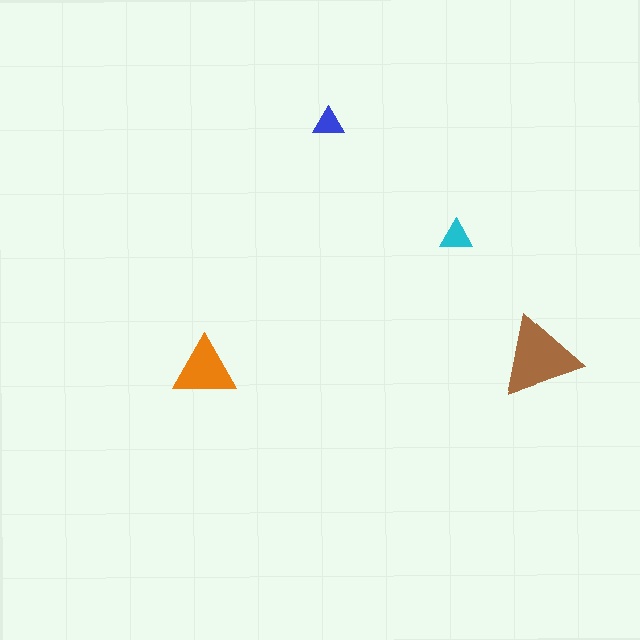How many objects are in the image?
There are 4 objects in the image.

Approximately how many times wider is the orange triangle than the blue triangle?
About 2 times wider.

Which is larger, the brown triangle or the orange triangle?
The brown one.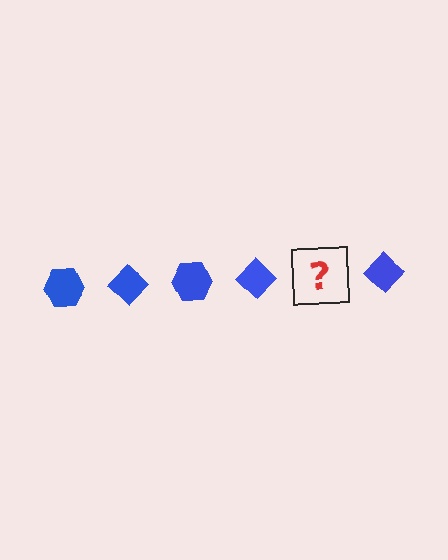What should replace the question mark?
The question mark should be replaced with a blue hexagon.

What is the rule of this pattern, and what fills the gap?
The rule is that the pattern cycles through hexagon, diamond shapes in blue. The gap should be filled with a blue hexagon.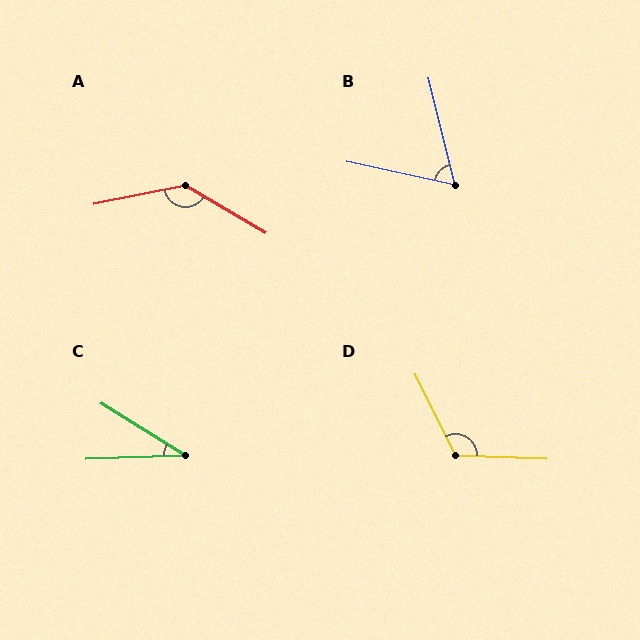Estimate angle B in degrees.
Approximately 64 degrees.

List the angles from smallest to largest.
C (33°), B (64°), D (118°), A (138°).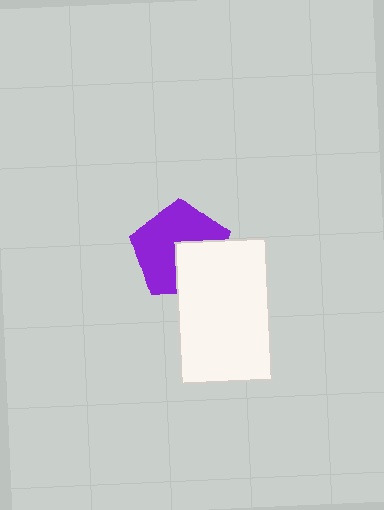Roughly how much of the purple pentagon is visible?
Most of it is visible (roughly 65%).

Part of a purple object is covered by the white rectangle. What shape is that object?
It is a pentagon.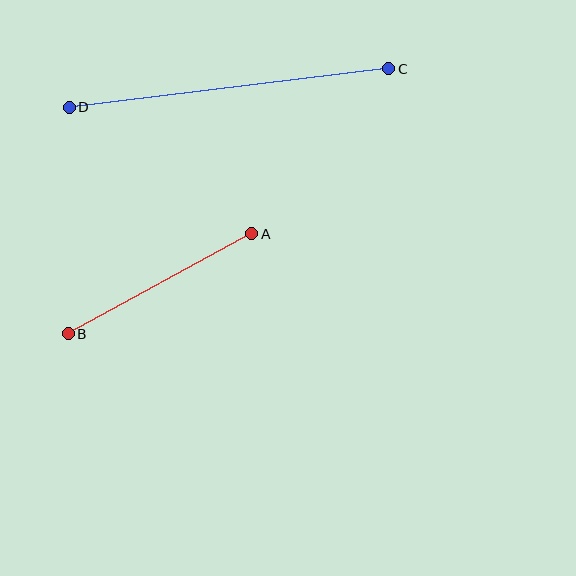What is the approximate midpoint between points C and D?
The midpoint is at approximately (229, 88) pixels.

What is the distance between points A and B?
The distance is approximately 209 pixels.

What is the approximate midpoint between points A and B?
The midpoint is at approximately (160, 284) pixels.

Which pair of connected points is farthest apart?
Points C and D are farthest apart.